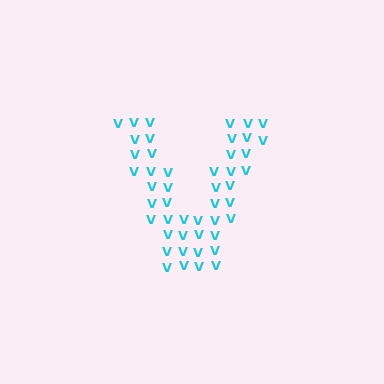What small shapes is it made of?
It is made of small letter V's.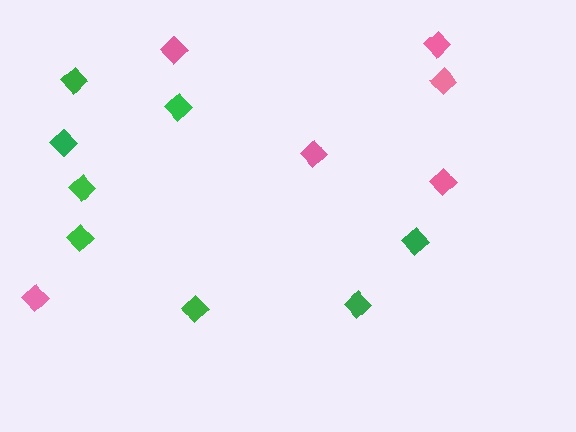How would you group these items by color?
There are 2 groups: one group of green diamonds (8) and one group of pink diamonds (6).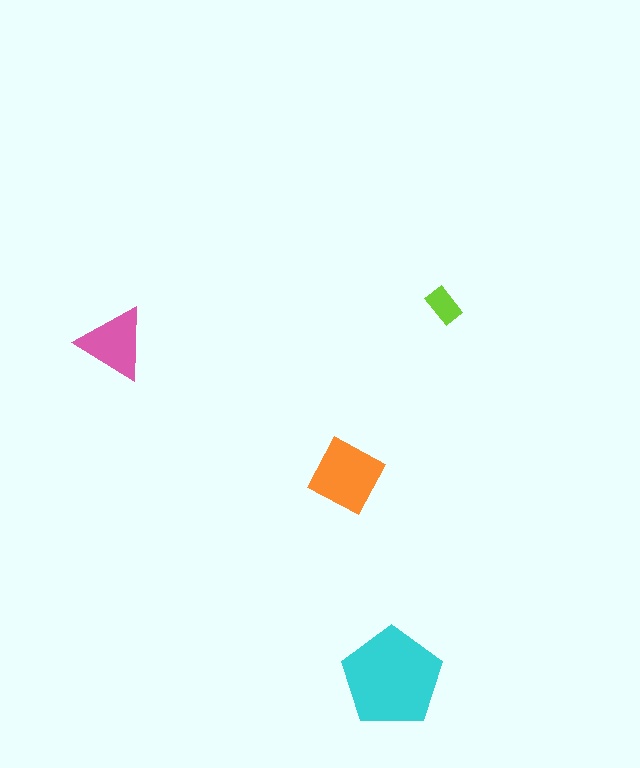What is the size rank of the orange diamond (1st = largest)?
2nd.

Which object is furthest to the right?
The lime rectangle is rightmost.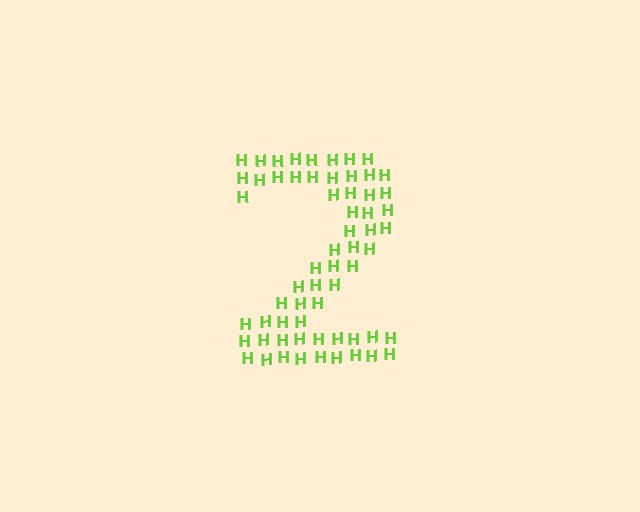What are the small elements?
The small elements are letter H's.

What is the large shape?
The large shape is the digit 2.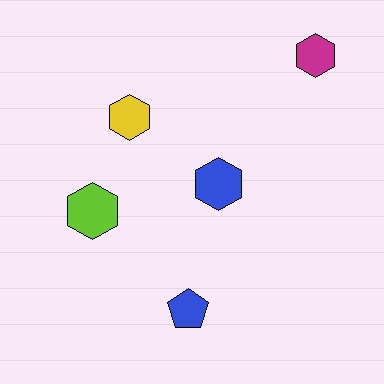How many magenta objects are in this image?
There is 1 magenta object.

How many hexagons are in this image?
There are 4 hexagons.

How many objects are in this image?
There are 5 objects.